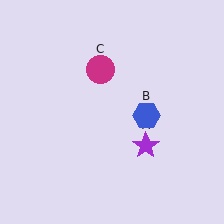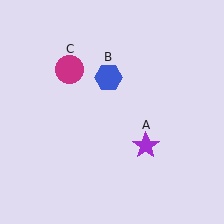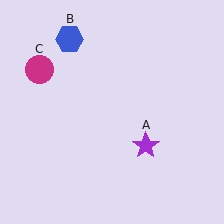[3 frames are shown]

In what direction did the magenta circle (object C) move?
The magenta circle (object C) moved left.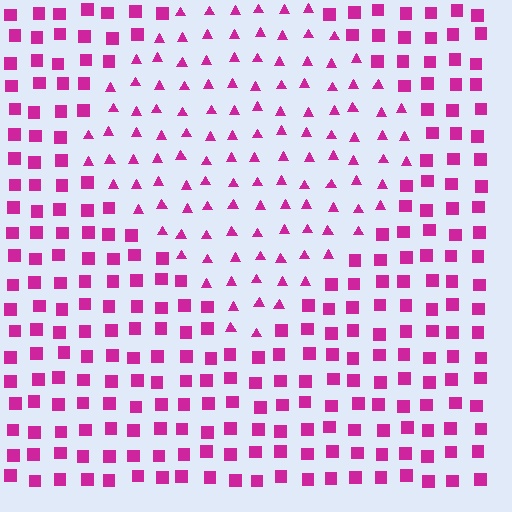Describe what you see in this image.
The image is filled with small magenta elements arranged in a uniform grid. A diamond-shaped region contains triangles, while the surrounding area contains squares. The boundary is defined purely by the change in element shape.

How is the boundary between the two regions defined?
The boundary is defined by a change in element shape: triangles inside vs. squares outside. All elements share the same color and spacing.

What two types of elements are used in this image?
The image uses triangles inside the diamond region and squares outside it.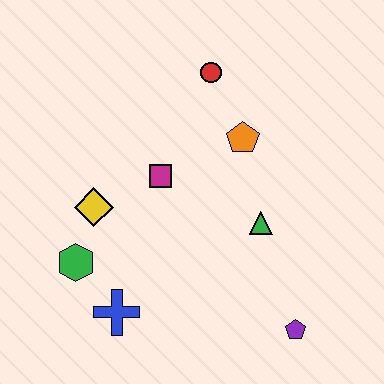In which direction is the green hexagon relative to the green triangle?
The green hexagon is to the left of the green triangle.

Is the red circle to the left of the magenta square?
No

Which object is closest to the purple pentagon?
The green triangle is closest to the purple pentagon.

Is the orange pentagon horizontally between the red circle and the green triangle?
Yes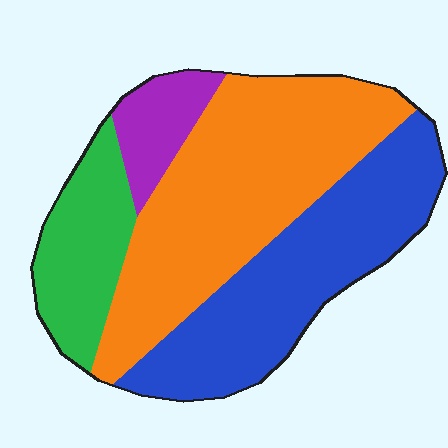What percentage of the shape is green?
Green covers 16% of the shape.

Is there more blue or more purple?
Blue.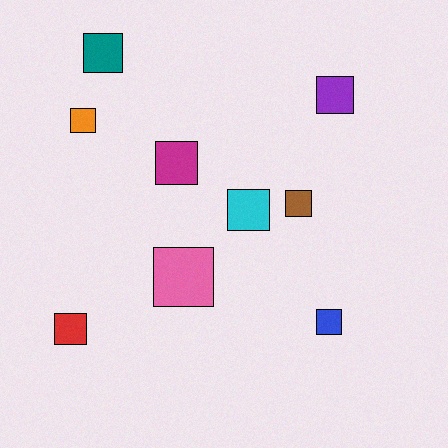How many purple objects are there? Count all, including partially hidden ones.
There is 1 purple object.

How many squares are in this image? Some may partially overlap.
There are 9 squares.